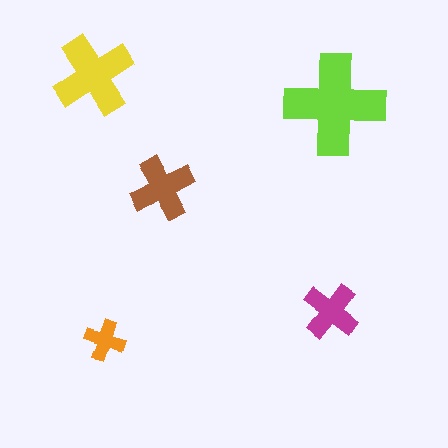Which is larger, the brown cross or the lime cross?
The lime one.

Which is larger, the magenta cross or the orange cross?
The magenta one.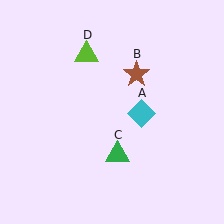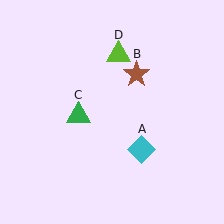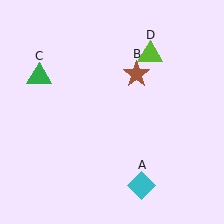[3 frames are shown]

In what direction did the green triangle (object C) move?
The green triangle (object C) moved up and to the left.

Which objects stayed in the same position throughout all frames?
Brown star (object B) remained stationary.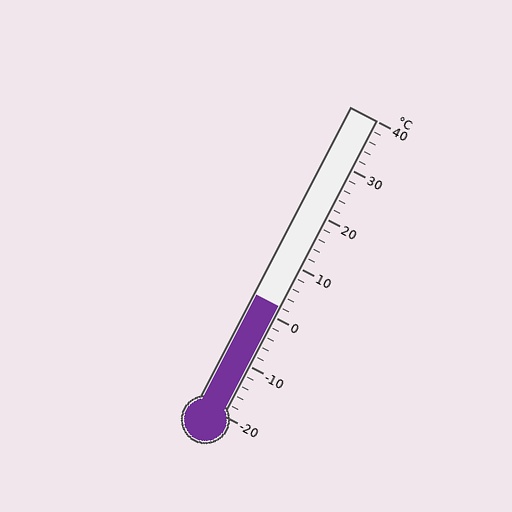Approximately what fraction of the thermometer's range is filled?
The thermometer is filled to approximately 35% of its range.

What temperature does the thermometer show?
The thermometer shows approximately 2°C.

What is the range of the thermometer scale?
The thermometer scale ranges from -20°C to 40°C.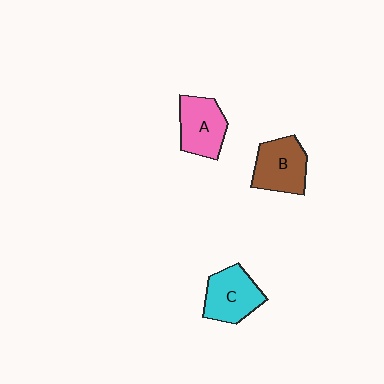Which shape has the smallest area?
Shape A (pink).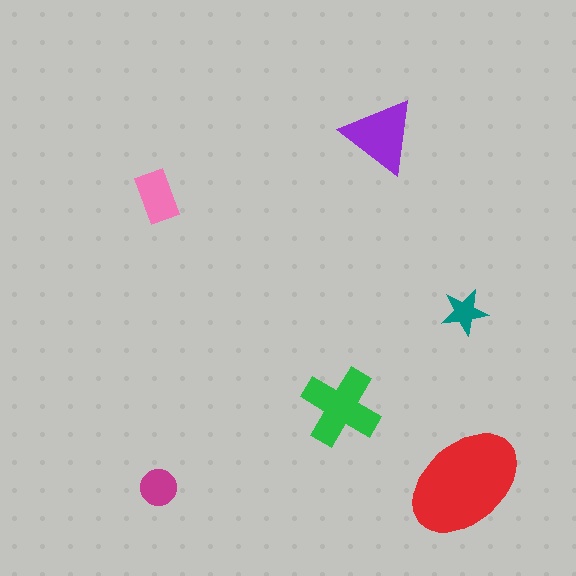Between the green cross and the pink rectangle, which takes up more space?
The green cross.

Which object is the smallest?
The teal star.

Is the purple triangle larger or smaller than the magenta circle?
Larger.